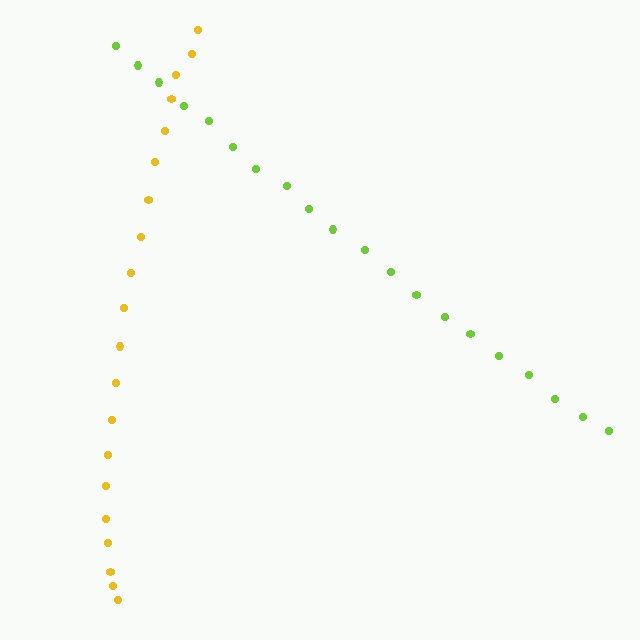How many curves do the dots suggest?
There are 2 distinct paths.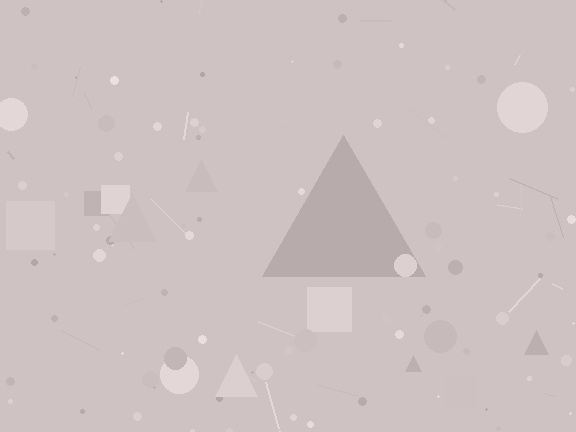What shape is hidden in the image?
A triangle is hidden in the image.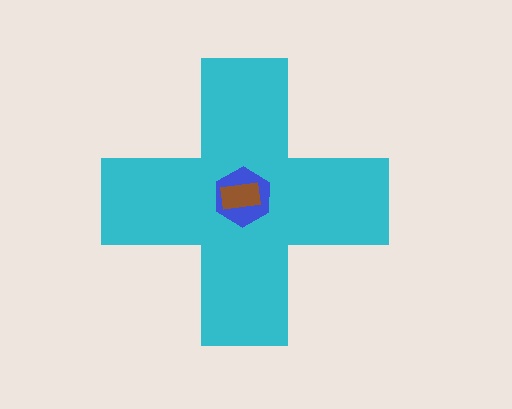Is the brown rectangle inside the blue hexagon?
Yes.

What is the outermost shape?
The cyan cross.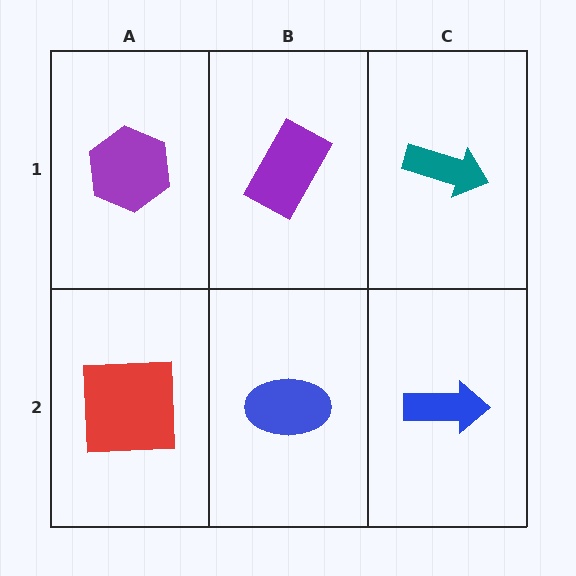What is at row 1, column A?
A purple hexagon.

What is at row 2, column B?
A blue ellipse.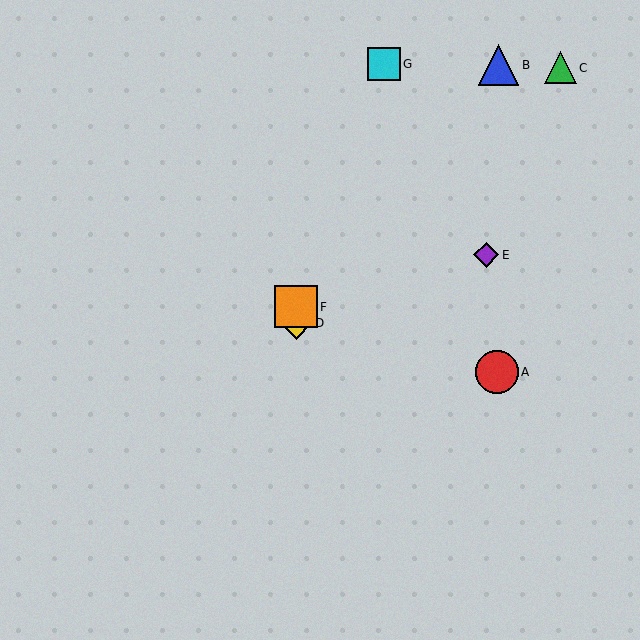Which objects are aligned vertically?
Objects D, F are aligned vertically.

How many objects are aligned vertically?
2 objects (D, F) are aligned vertically.